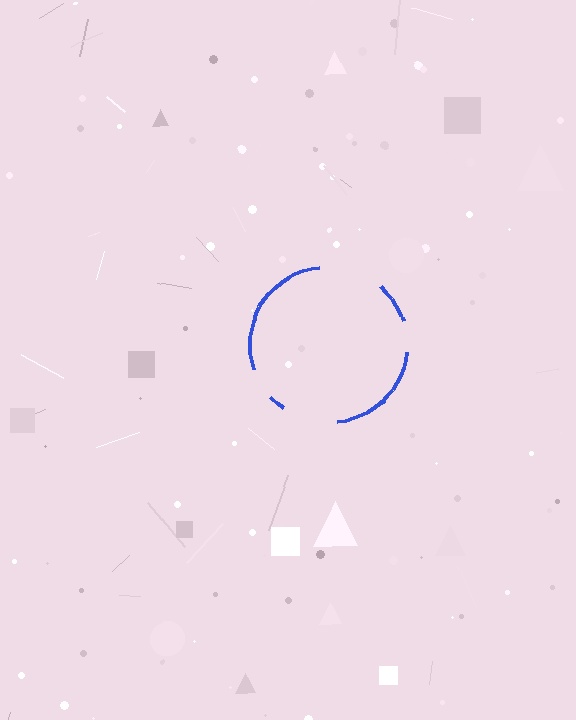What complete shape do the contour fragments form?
The contour fragments form a circle.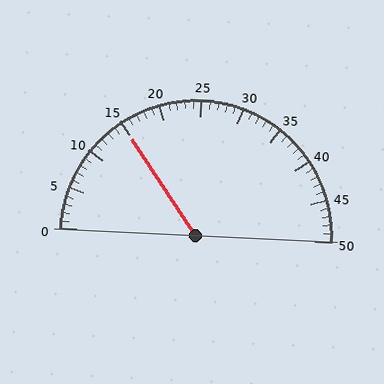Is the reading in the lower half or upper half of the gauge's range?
The reading is in the lower half of the range (0 to 50).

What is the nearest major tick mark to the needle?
The nearest major tick mark is 15.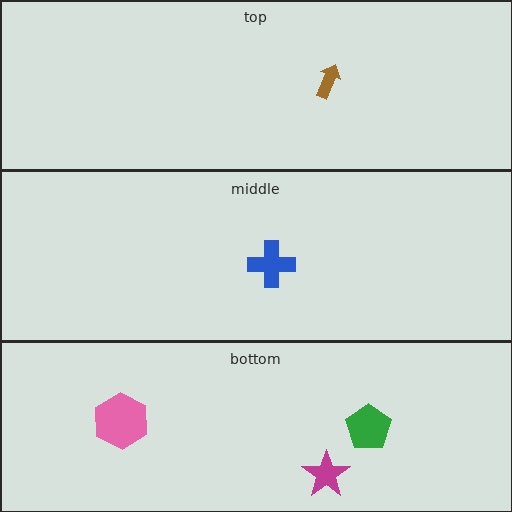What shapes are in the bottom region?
The green pentagon, the pink hexagon, the magenta star.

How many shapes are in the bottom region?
3.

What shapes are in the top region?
The brown arrow.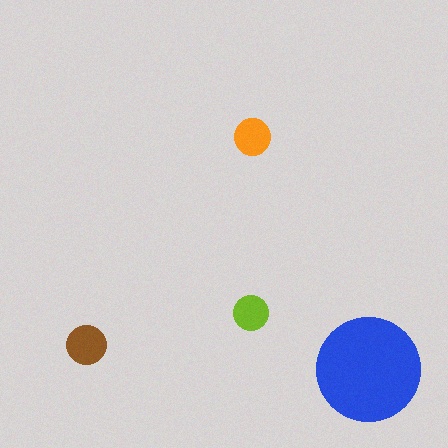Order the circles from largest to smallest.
the blue one, the brown one, the orange one, the lime one.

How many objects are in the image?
There are 4 objects in the image.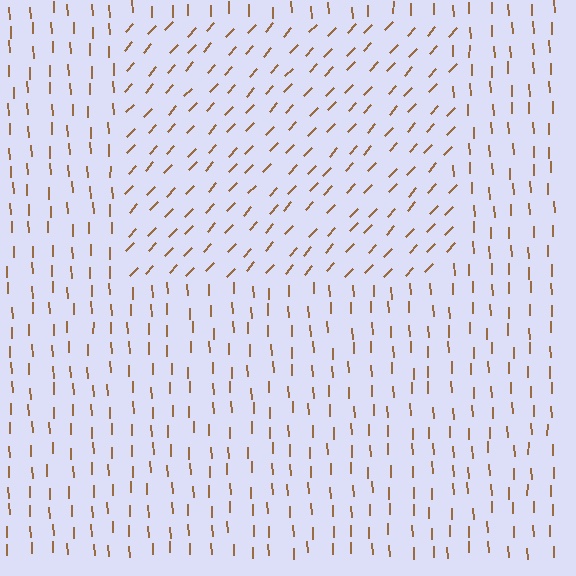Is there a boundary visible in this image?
Yes, there is a texture boundary formed by a change in line orientation.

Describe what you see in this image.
The image is filled with small brown line segments. A rectangle region in the image has lines oriented differently from the surrounding lines, creating a visible texture boundary.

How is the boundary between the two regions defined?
The boundary is defined purely by a change in line orientation (approximately 45 degrees difference). All lines are the same color and thickness.